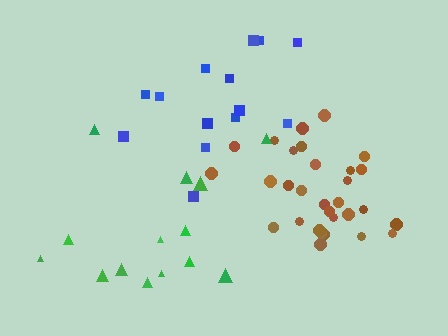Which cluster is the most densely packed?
Brown.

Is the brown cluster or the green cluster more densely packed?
Brown.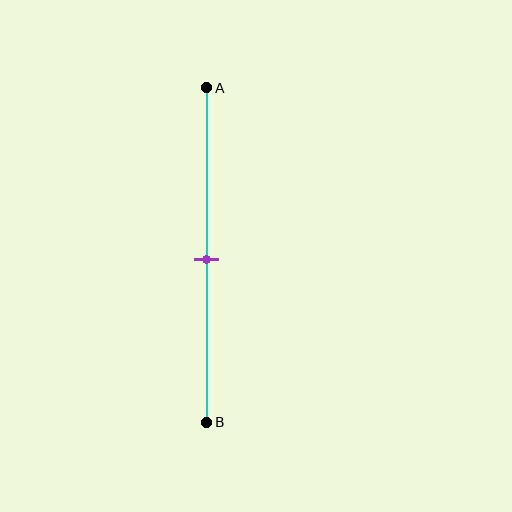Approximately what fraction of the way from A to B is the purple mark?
The purple mark is approximately 50% of the way from A to B.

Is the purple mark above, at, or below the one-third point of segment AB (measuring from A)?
The purple mark is below the one-third point of segment AB.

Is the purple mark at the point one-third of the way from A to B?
No, the mark is at about 50% from A, not at the 33% one-third point.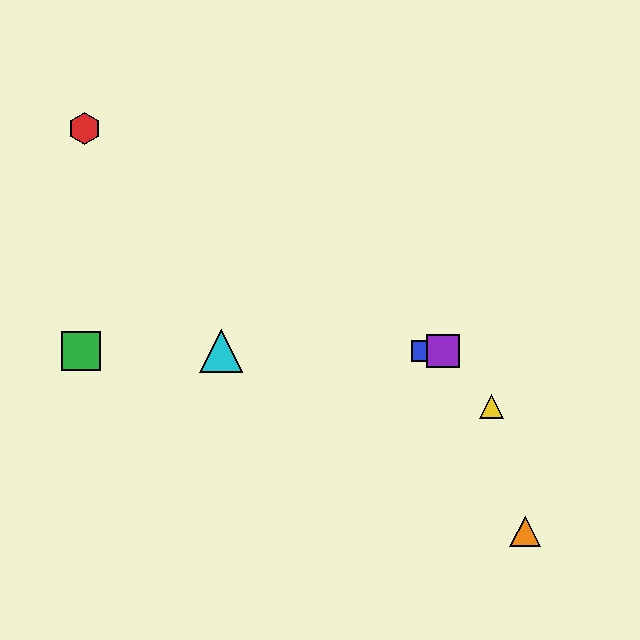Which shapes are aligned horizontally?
The blue square, the green square, the purple square, the cyan triangle are aligned horizontally.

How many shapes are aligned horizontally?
4 shapes (the blue square, the green square, the purple square, the cyan triangle) are aligned horizontally.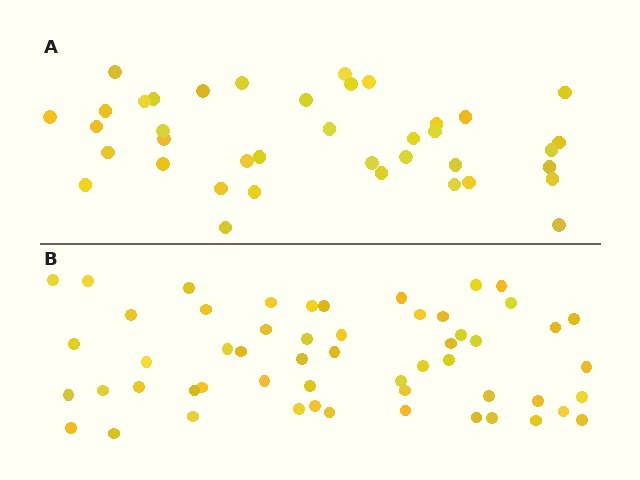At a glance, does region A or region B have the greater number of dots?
Region B (the bottom region) has more dots.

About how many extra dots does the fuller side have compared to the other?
Region B has approximately 15 more dots than region A.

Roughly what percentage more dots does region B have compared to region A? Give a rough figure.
About 40% more.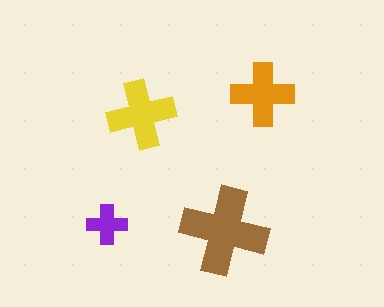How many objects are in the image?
There are 4 objects in the image.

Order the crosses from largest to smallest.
the brown one, the yellow one, the orange one, the purple one.